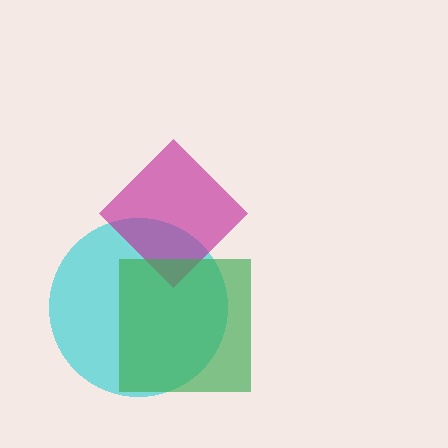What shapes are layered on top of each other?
The layered shapes are: a cyan circle, a magenta diamond, a green square.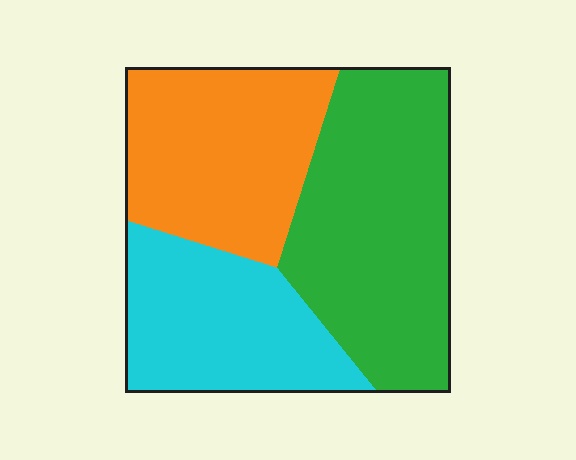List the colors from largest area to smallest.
From largest to smallest: green, orange, cyan.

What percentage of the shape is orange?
Orange takes up between a sixth and a third of the shape.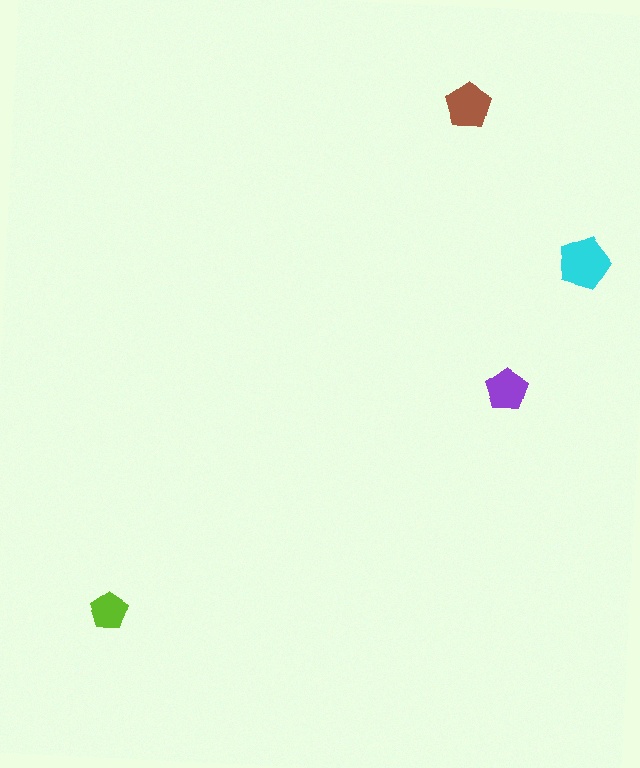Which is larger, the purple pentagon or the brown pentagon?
The brown one.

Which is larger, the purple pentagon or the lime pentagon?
The purple one.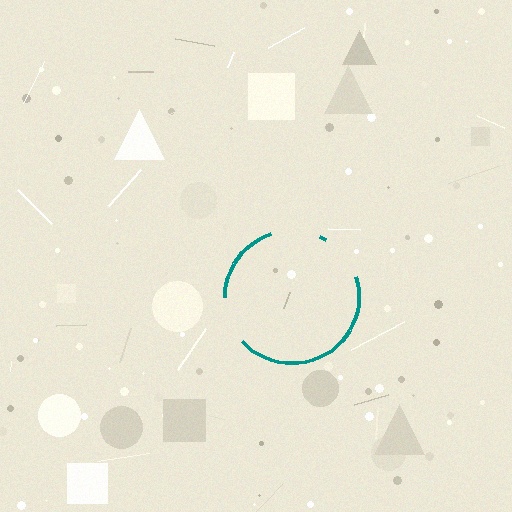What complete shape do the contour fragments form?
The contour fragments form a circle.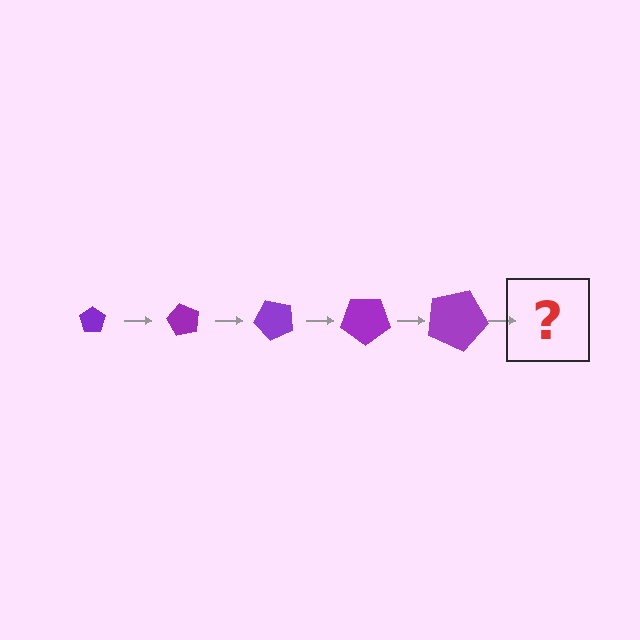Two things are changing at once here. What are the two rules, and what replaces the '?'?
The two rules are that the pentagon grows larger each step and it rotates 60 degrees each step. The '?' should be a pentagon, larger than the previous one and rotated 300 degrees from the start.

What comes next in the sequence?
The next element should be a pentagon, larger than the previous one and rotated 300 degrees from the start.